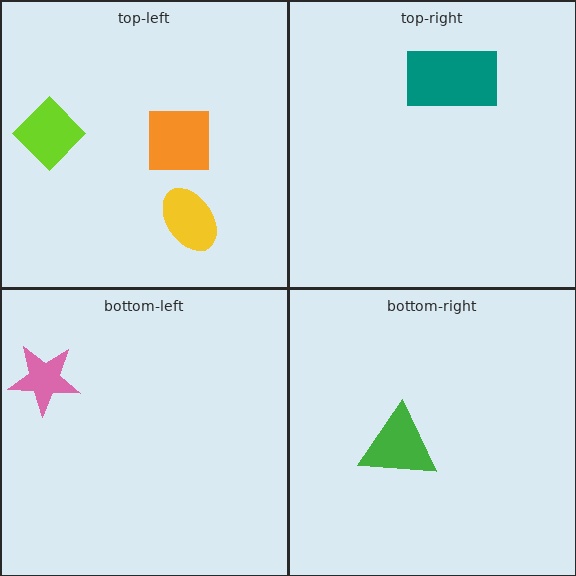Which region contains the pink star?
The bottom-left region.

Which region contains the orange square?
The top-left region.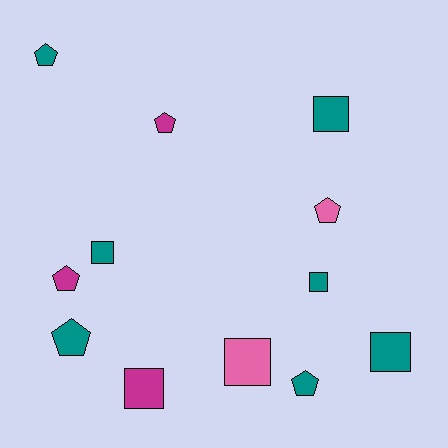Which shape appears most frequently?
Pentagon, with 6 objects.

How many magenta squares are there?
There is 1 magenta square.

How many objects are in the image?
There are 12 objects.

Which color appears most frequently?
Teal, with 7 objects.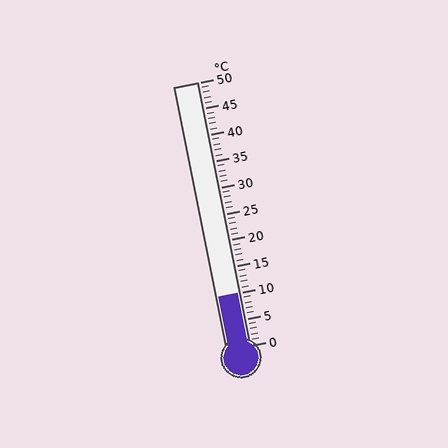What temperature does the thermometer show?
The thermometer shows approximately 10°C.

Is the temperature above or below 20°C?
The temperature is below 20°C.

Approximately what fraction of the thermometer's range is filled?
The thermometer is filled to approximately 20% of its range.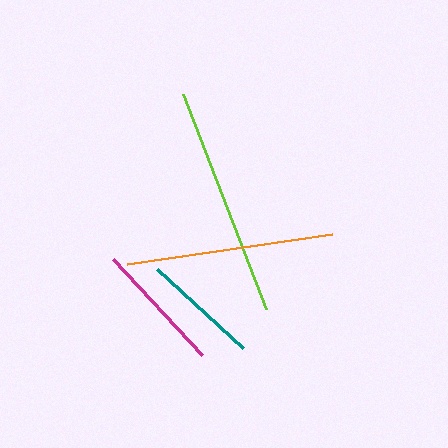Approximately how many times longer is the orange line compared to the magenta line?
The orange line is approximately 1.6 times the length of the magenta line.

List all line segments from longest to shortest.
From longest to shortest: lime, orange, magenta, teal.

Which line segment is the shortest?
The teal line is the shortest at approximately 116 pixels.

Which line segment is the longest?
The lime line is the longest at approximately 230 pixels.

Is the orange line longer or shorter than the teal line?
The orange line is longer than the teal line.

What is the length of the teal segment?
The teal segment is approximately 116 pixels long.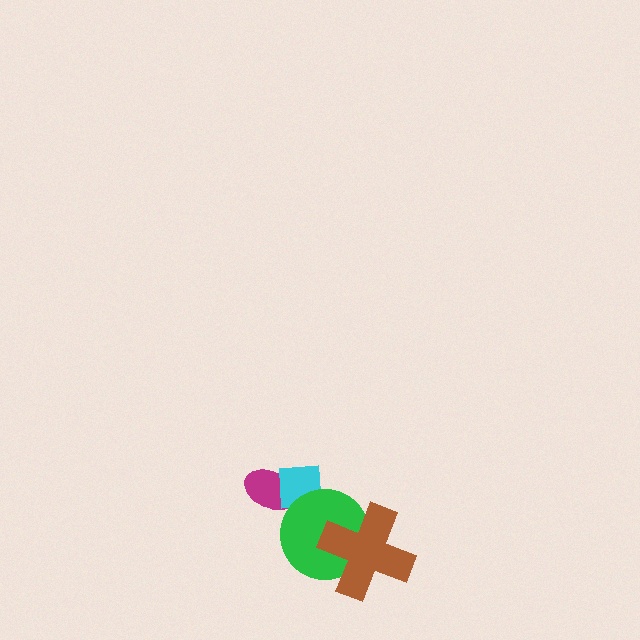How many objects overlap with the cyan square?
2 objects overlap with the cyan square.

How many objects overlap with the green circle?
2 objects overlap with the green circle.